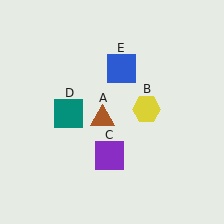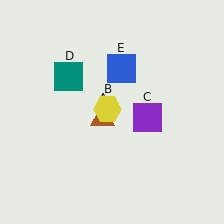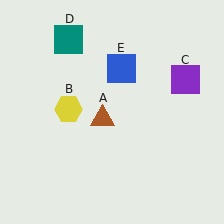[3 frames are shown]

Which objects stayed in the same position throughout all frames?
Brown triangle (object A) and blue square (object E) remained stationary.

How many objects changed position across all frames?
3 objects changed position: yellow hexagon (object B), purple square (object C), teal square (object D).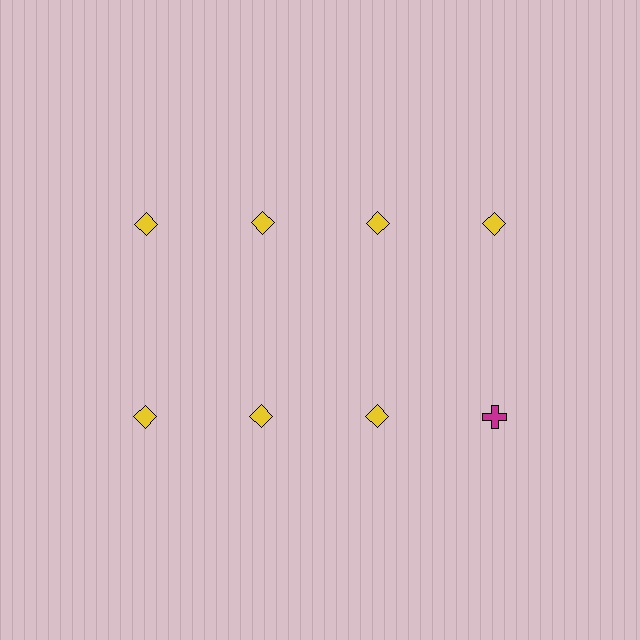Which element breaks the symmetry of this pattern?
The magenta cross in the second row, second from right column breaks the symmetry. All other shapes are yellow diamonds.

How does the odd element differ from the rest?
It differs in both color (magenta instead of yellow) and shape (cross instead of diamond).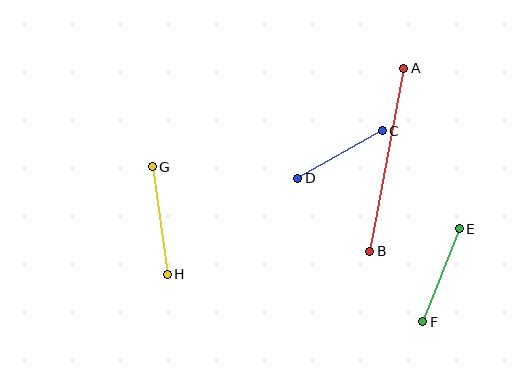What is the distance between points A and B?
The distance is approximately 186 pixels.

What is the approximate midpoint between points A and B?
The midpoint is at approximately (387, 160) pixels.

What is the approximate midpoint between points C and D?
The midpoint is at approximately (340, 155) pixels.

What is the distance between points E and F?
The distance is approximately 100 pixels.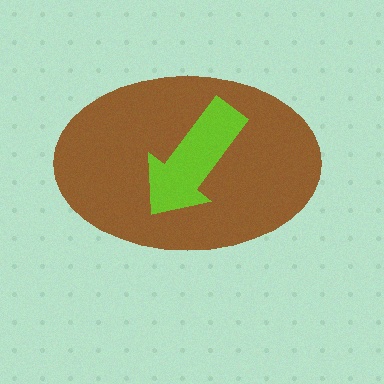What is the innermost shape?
The lime arrow.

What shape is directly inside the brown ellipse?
The lime arrow.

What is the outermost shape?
The brown ellipse.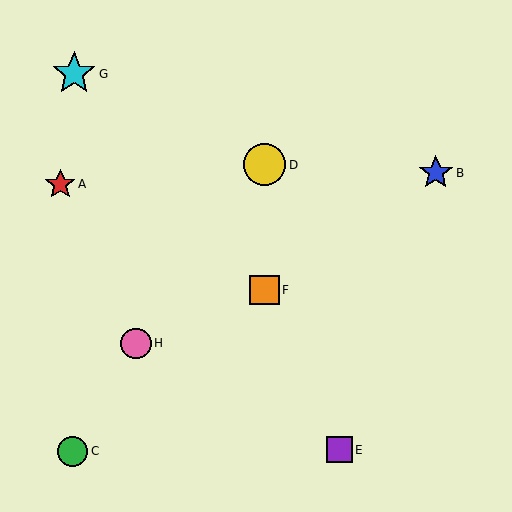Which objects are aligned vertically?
Objects D, F are aligned vertically.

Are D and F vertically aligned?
Yes, both are at x≈265.